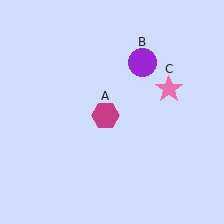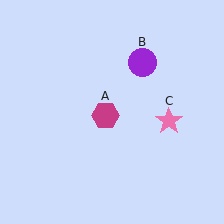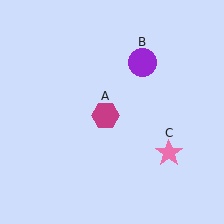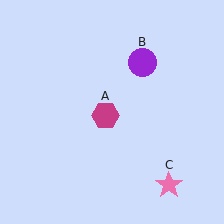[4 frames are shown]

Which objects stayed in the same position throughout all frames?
Magenta hexagon (object A) and purple circle (object B) remained stationary.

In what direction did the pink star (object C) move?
The pink star (object C) moved down.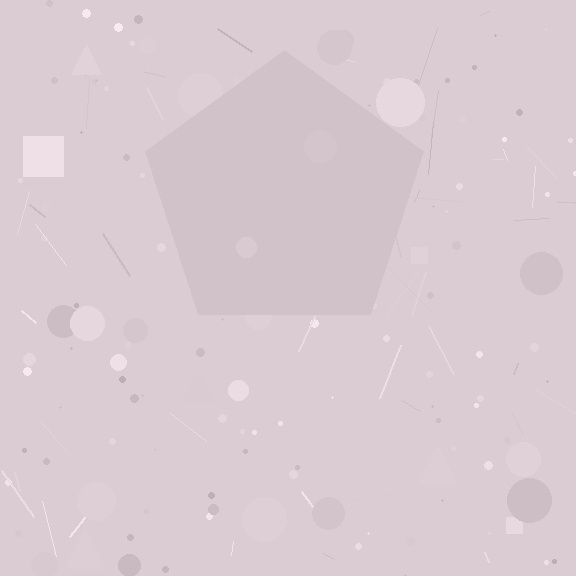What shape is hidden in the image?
A pentagon is hidden in the image.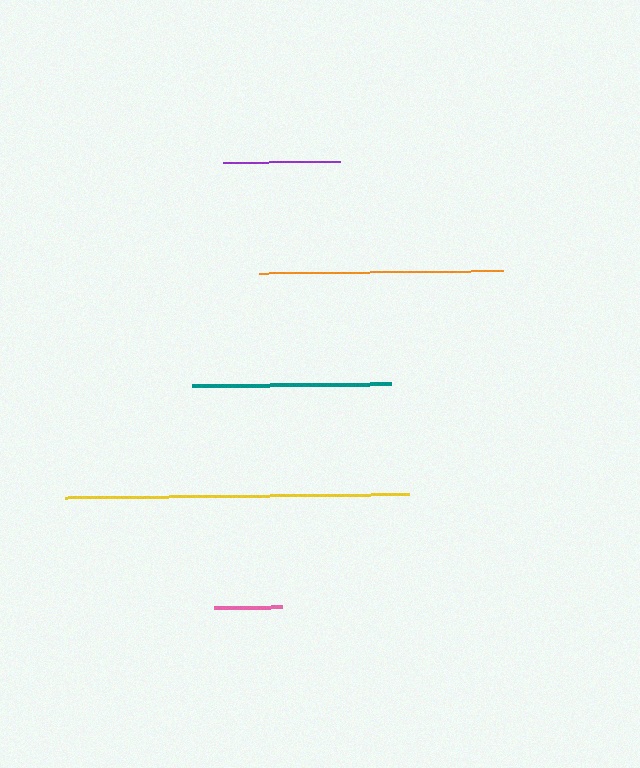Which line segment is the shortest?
The pink line is the shortest at approximately 67 pixels.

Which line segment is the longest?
The yellow line is the longest at approximately 344 pixels.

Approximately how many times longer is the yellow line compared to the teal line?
The yellow line is approximately 1.7 times the length of the teal line.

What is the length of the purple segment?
The purple segment is approximately 117 pixels long.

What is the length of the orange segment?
The orange segment is approximately 244 pixels long.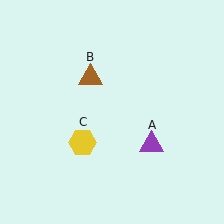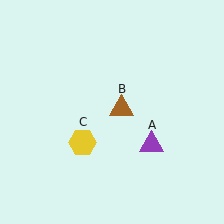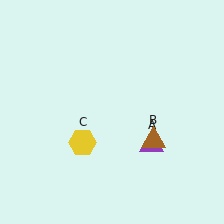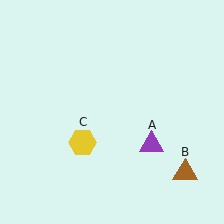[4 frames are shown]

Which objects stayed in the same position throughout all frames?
Purple triangle (object A) and yellow hexagon (object C) remained stationary.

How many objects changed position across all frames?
1 object changed position: brown triangle (object B).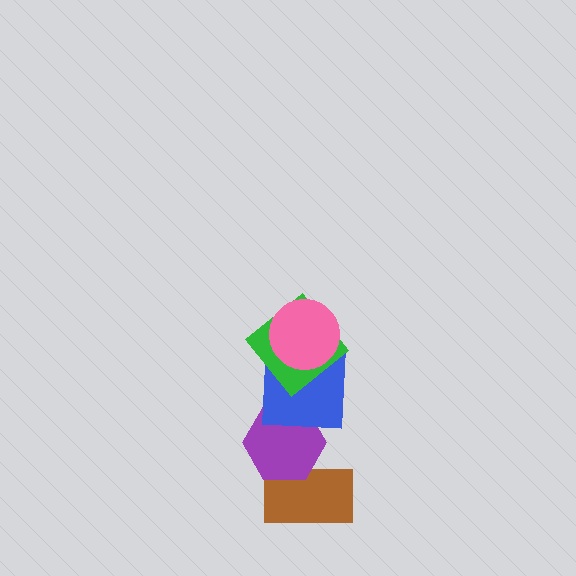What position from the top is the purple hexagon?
The purple hexagon is 4th from the top.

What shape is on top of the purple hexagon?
The blue square is on top of the purple hexagon.